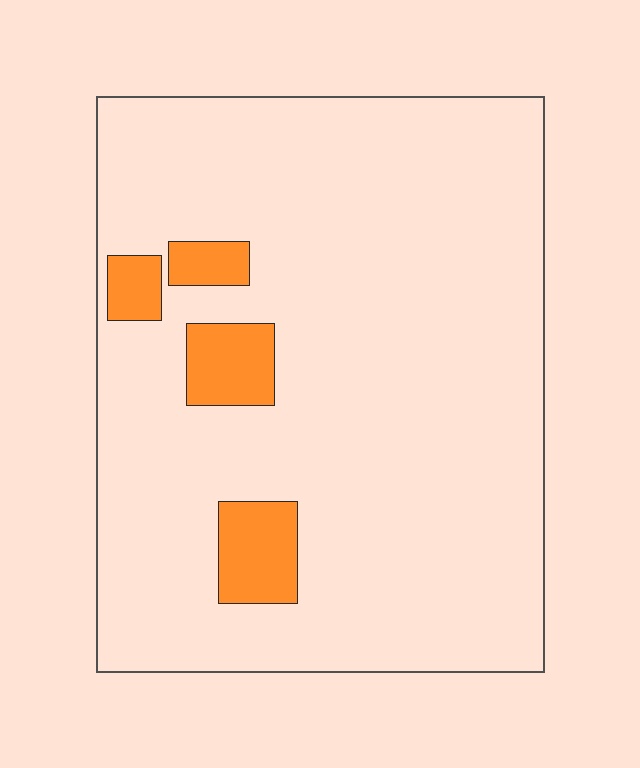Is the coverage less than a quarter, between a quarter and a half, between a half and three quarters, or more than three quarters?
Less than a quarter.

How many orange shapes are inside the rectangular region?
4.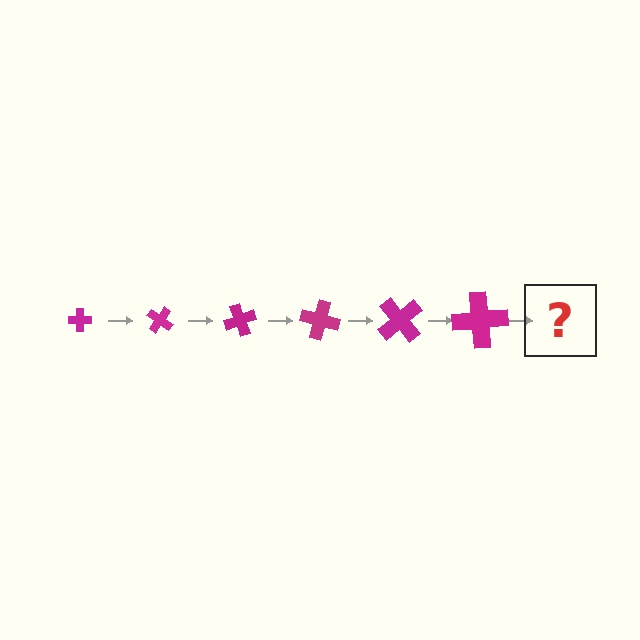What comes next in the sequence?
The next element should be a cross, larger than the previous one and rotated 210 degrees from the start.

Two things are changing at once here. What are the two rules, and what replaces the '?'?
The two rules are that the cross grows larger each step and it rotates 35 degrees each step. The '?' should be a cross, larger than the previous one and rotated 210 degrees from the start.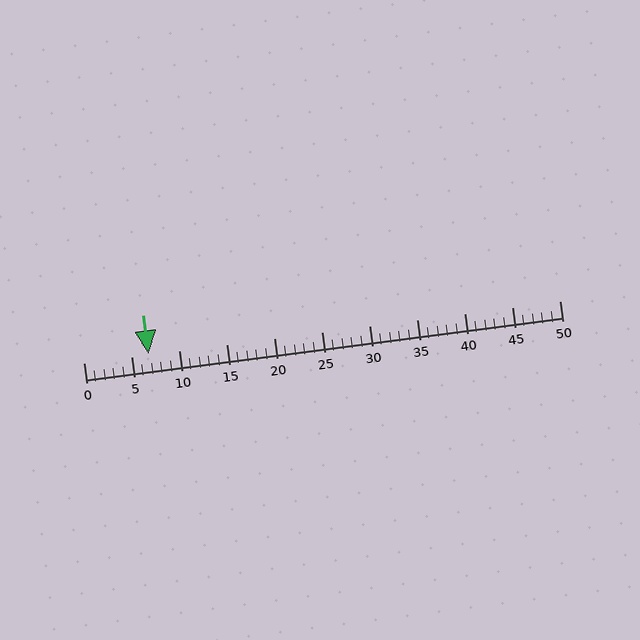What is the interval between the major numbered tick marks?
The major tick marks are spaced 5 units apart.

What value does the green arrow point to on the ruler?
The green arrow points to approximately 7.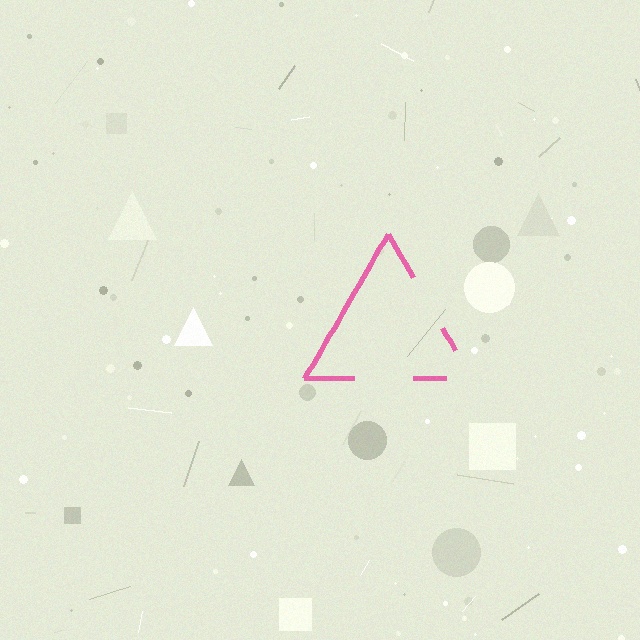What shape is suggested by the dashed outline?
The dashed outline suggests a triangle.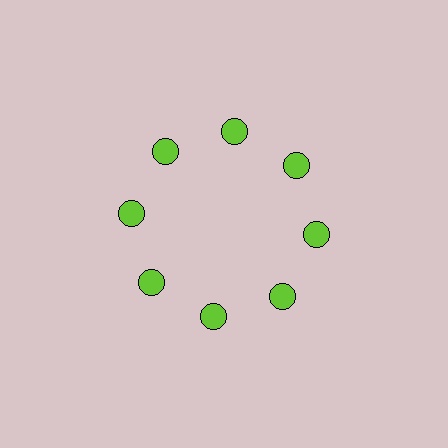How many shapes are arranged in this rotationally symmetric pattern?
There are 8 shapes, arranged in 8 groups of 1.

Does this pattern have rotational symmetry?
Yes, this pattern has 8-fold rotational symmetry. It looks the same after rotating 45 degrees around the center.